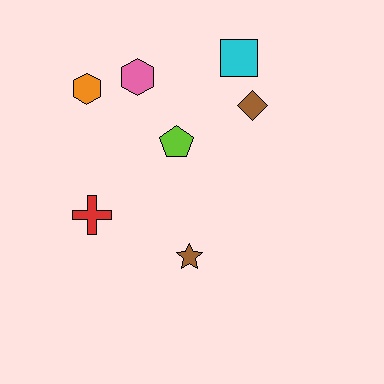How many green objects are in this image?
There are no green objects.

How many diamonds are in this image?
There is 1 diamond.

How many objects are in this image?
There are 7 objects.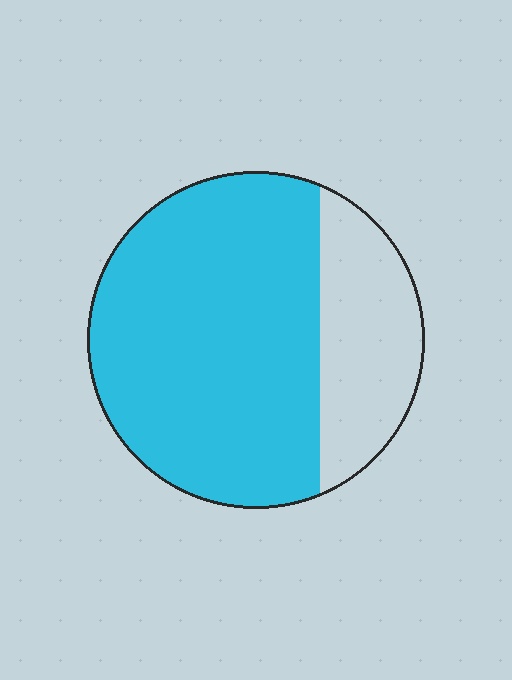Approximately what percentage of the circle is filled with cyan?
Approximately 75%.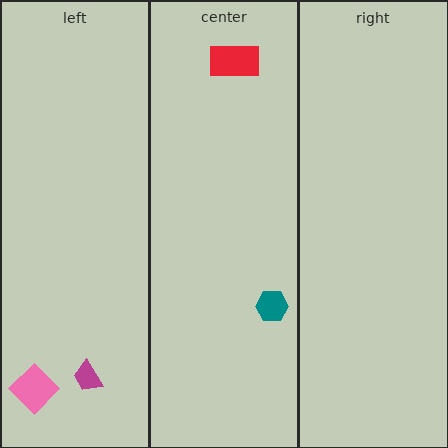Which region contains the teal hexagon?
The center region.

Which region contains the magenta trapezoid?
The left region.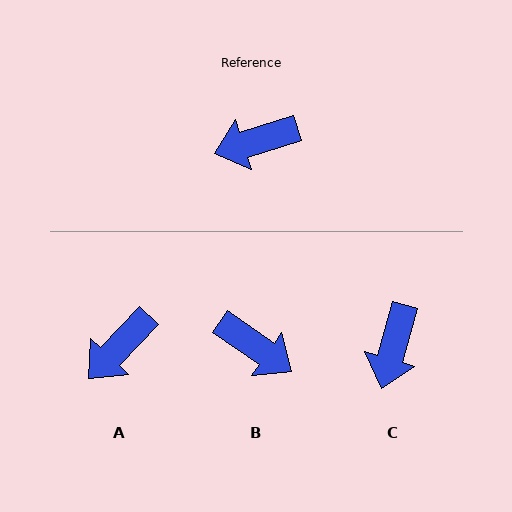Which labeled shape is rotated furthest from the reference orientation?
B, about 128 degrees away.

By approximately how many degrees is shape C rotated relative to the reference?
Approximately 57 degrees counter-clockwise.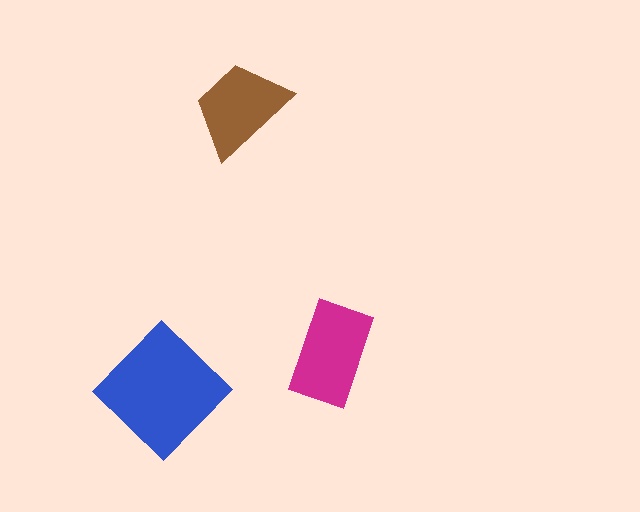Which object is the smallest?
The brown trapezoid.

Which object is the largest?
The blue diamond.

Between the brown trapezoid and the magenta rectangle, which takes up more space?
The magenta rectangle.